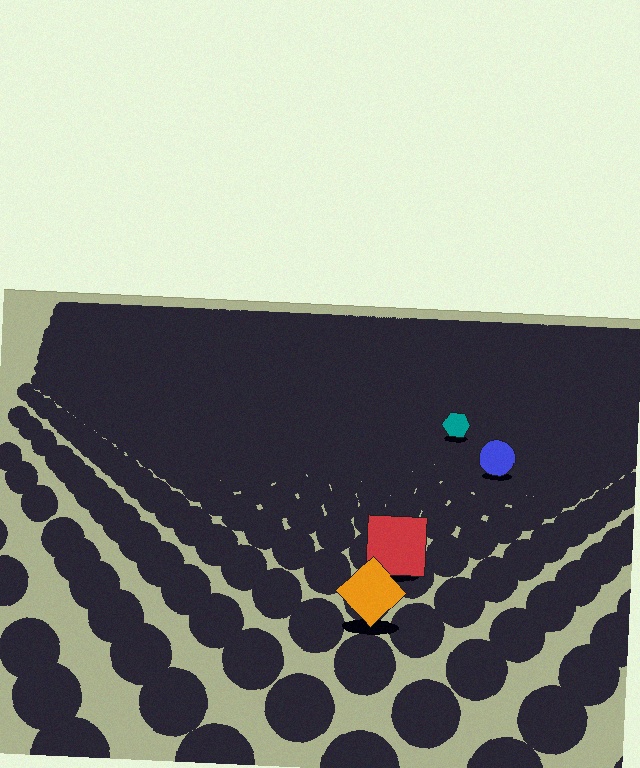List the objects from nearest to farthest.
From nearest to farthest: the orange diamond, the red square, the blue circle, the teal hexagon.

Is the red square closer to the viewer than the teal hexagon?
Yes. The red square is closer — you can tell from the texture gradient: the ground texture is coarser near it.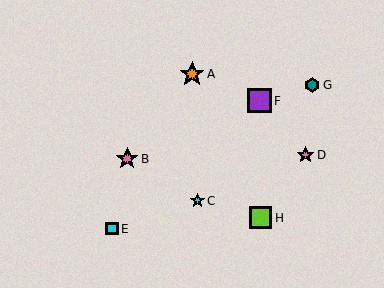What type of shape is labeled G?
Shape G is a teal hexagon.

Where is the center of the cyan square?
The center of the cyan square is at (112, 229).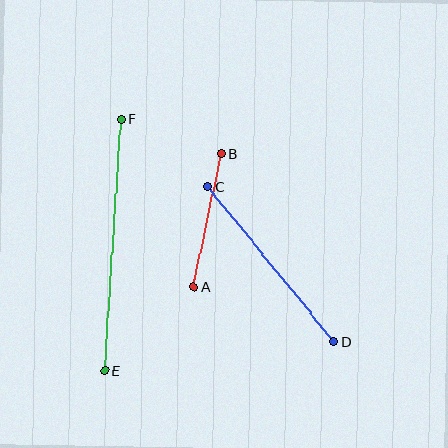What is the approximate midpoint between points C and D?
The midpoint is at approximately (271, 264) pixels.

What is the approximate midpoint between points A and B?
The midpoint is at approximately (207, 220) pixels.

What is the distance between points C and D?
The distance is approximately 200 pixels.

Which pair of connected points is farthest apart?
Points E and F are farthest apart.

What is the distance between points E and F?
The distance is approximately 252 pixels.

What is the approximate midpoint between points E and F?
The midpoint is at approximately (113, 245) pixels.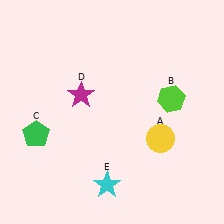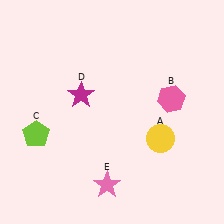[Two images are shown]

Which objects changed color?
B changed from lime to pink. C changed from green to lime. E changed from cyan to pink.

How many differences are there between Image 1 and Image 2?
There are 3 differences between the two images.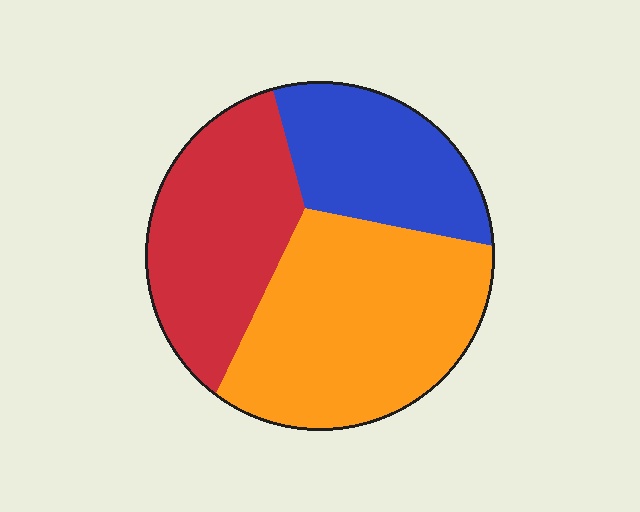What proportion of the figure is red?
Red covers around 30% of the figure.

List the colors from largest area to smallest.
From largest to smallest: orange, red, blue.